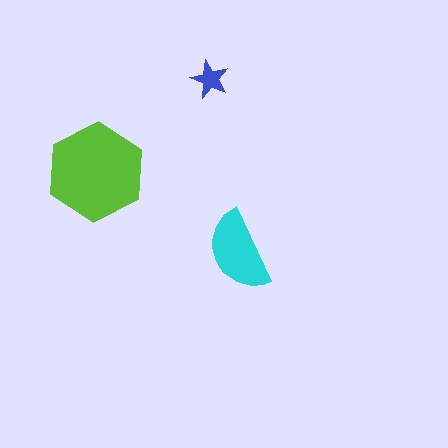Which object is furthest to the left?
The lime hexagon is leftmost.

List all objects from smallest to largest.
The blue star, the cyan semicircle, the lime hexagon.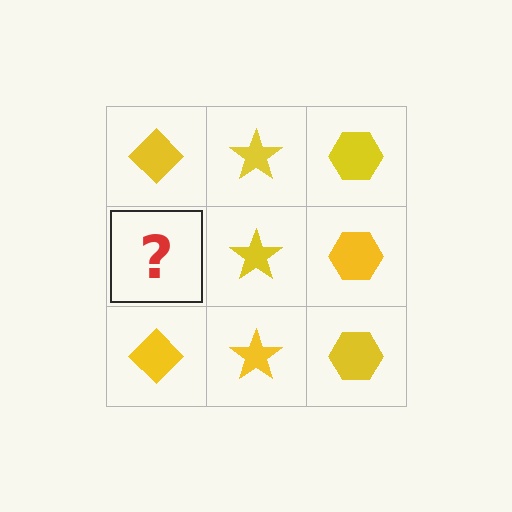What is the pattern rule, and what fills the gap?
The rule is that each column has a consistent shape. The gap should be filled with a yellow diamond.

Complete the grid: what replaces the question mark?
The question mark should be replaced with a yellow diamond.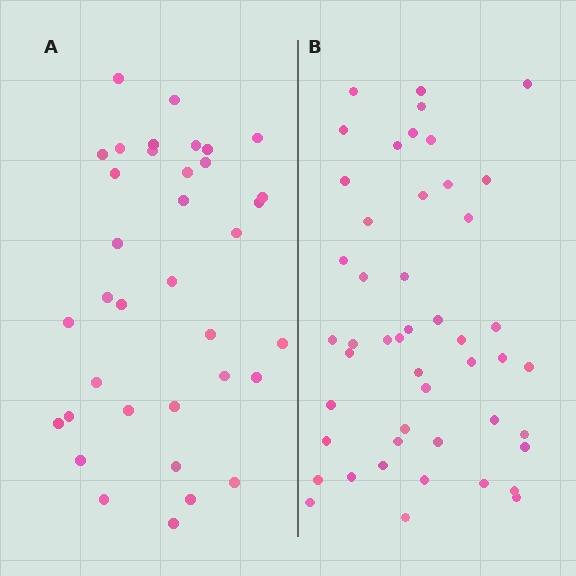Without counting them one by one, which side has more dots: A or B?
Region B (the right region) has more dots.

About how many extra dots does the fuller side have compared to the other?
Region B has roughly 12 or so more dots than region A.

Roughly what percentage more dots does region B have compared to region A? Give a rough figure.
About 35% more.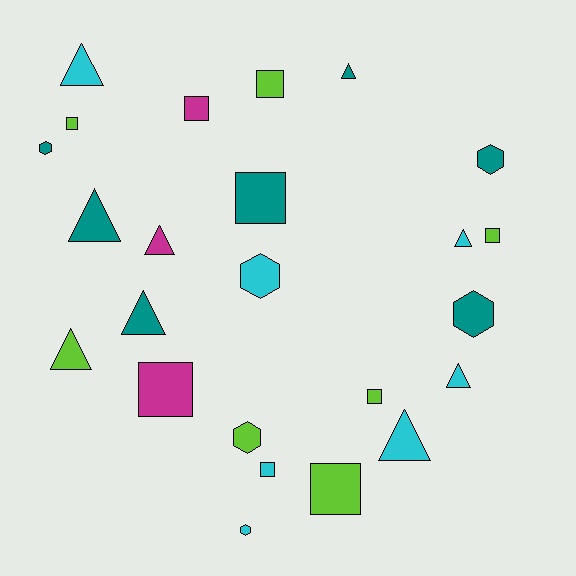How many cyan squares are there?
There is 1 cyan square.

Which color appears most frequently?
Teal, with 7 objects.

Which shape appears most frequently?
Triangle, with 9 objects.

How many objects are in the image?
There are 24 objects.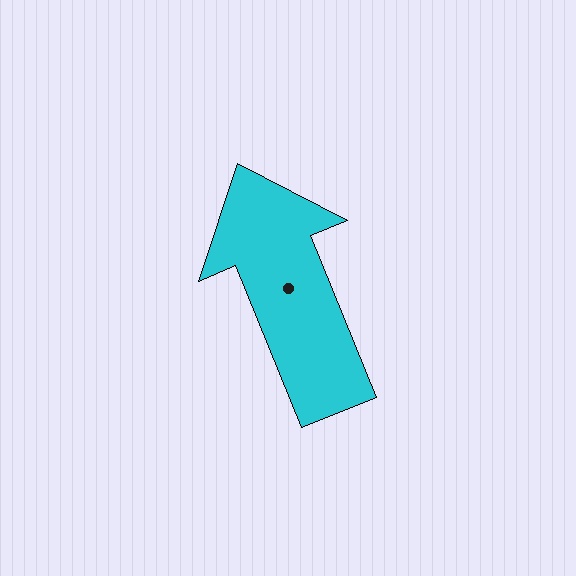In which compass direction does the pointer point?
North.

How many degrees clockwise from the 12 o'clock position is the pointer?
Approximately 338 degrees.